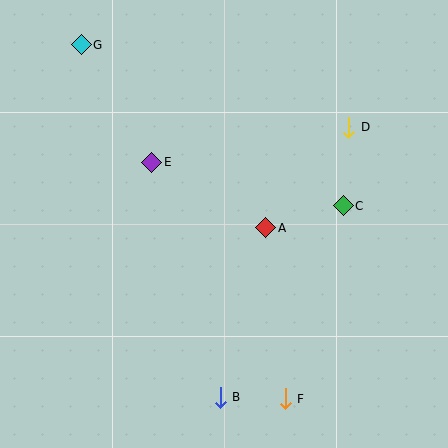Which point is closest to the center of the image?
Point A at (266, 228) is closest to the center.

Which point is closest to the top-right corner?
Point D is closest to the top-right corner.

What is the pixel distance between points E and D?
The distance between E and D is 200 pixels.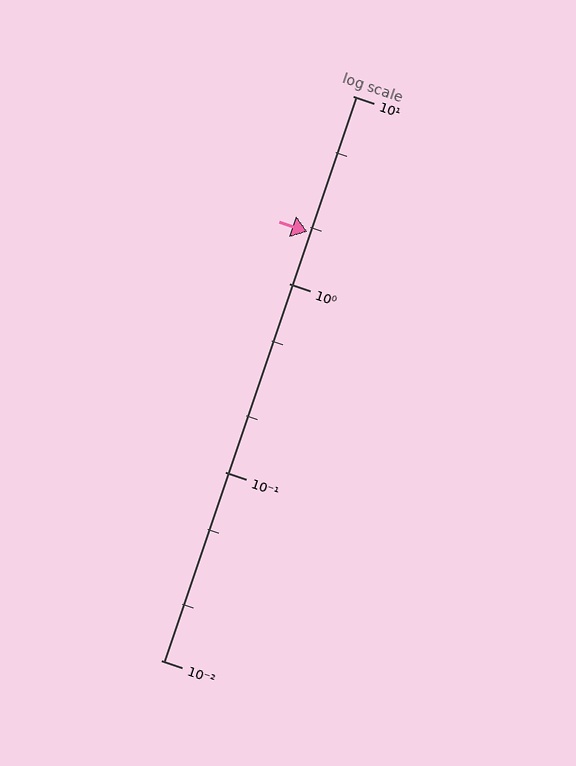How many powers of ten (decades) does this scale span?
The scale spans 3 decades, from 0.01 to 10.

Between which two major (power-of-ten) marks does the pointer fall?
The pointer is between 1 and 10.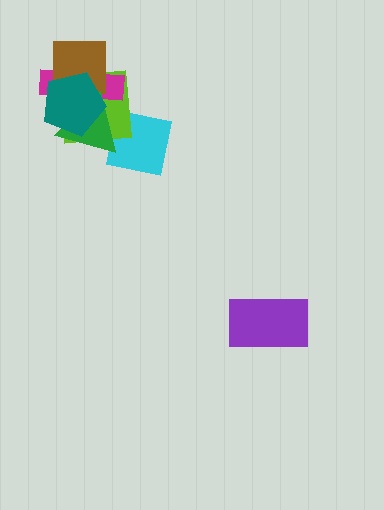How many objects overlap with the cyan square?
2 objects overlap with the cyan square.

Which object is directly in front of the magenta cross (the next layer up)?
The brown square is directly in front of the magenta cross.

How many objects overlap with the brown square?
3 objects overlap with the brown square.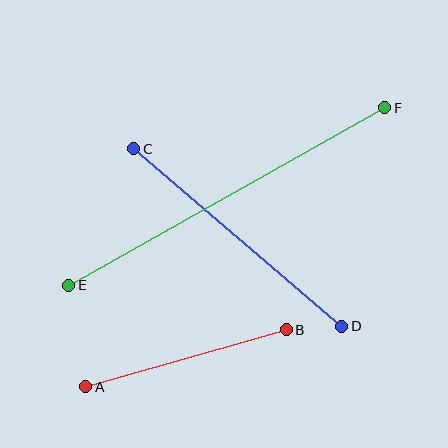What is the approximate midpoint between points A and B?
The midpoint is at approximately (186, 358) pixels.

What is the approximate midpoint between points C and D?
The midpoint is at approximately (238, 238) pixels.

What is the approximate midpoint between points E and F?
The midpoint is at approximately (227, 196) pixels.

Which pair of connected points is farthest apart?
Points E and F are farthest apart.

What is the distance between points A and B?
The distance is approximately 209 pixels.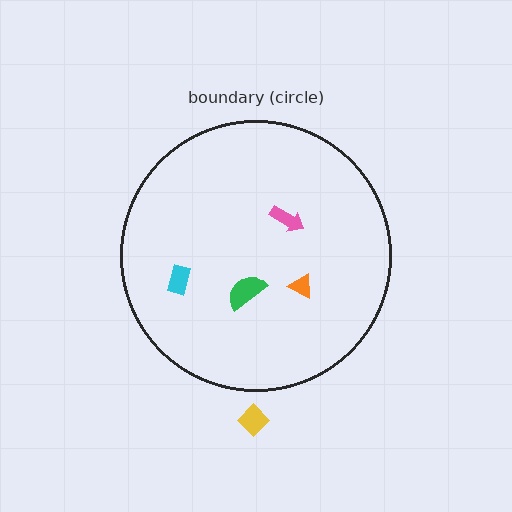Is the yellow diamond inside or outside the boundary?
Outside.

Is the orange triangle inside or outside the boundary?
Inside.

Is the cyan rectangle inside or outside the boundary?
Inside.